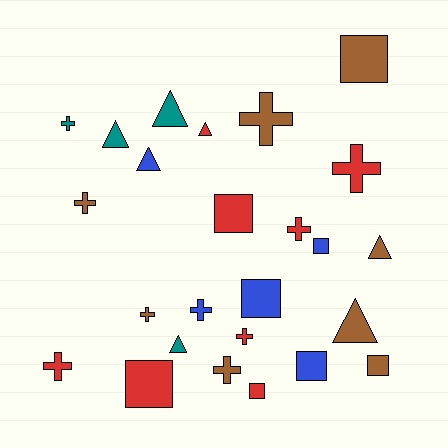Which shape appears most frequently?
Cross, with 10 objects.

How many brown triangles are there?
There are 2 brown triangles.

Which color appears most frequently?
Red, with 8 objects.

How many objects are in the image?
There are 25 objects.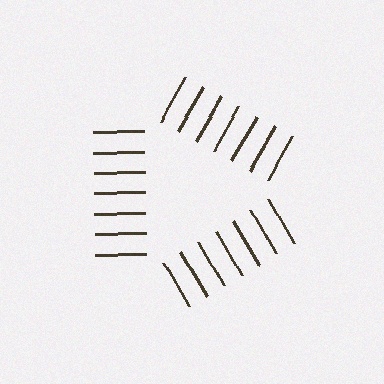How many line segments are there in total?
21 — 7 along each of the 3 edges.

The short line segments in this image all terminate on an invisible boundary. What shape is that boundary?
An illusory triangle — the line segments terminate on its edges but no continuous stroke is drawn.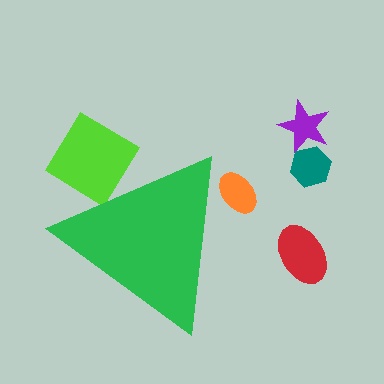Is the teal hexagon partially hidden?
No, the teal hexagon is fully visible.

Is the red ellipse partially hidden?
No, the red ellipse is fully visible.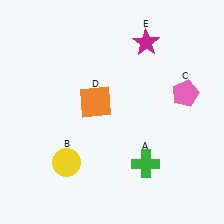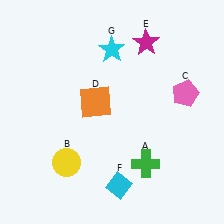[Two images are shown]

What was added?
A cyan diamond (F), a cyan star (G) were added in Image 2.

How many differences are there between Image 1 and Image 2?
There are 2 differences between the two images.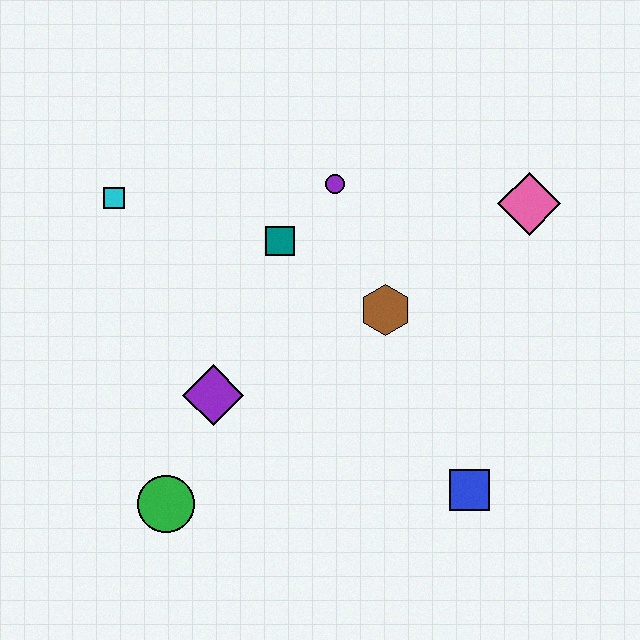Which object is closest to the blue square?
The brown hexagon is closest to the blue square.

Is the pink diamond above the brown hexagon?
Yes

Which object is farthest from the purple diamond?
The pink diamond is farthest from the purple diamond.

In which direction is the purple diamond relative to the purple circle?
The purple diamond is below the purple circle.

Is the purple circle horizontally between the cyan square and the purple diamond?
No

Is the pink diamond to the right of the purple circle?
Yes